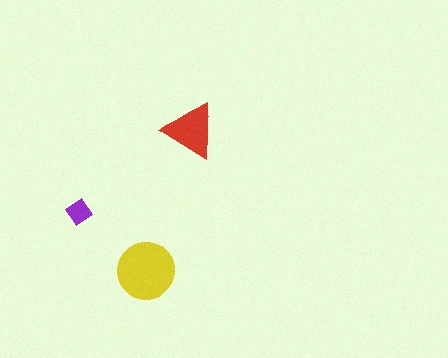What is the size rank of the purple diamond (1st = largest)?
3rd.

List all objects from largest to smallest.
The yellow circle, the red triangle, the purple diamond.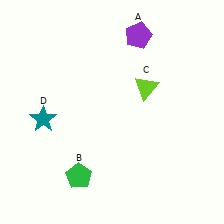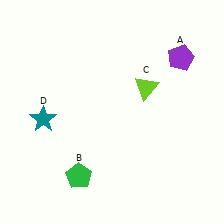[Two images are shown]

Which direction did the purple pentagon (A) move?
The purple pentagon (A) moved right.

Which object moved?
The purple pentagon (A) moved right.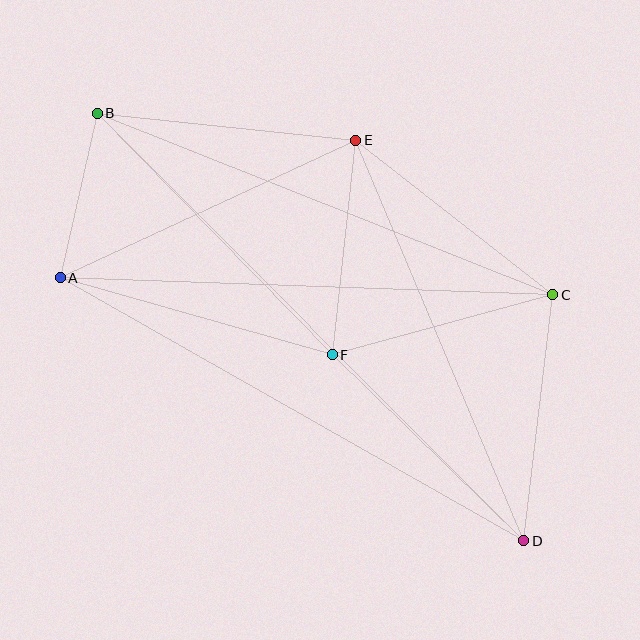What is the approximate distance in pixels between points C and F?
The distance between C and F is approximately 229 pixels.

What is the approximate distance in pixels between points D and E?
The distance between D and E is approximately 434 pixels.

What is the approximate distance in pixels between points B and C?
The distance between B and C is approximately 490 pixels.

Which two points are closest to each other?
Points A and B are closest to each other.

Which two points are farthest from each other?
Points B and D are farthest from each other.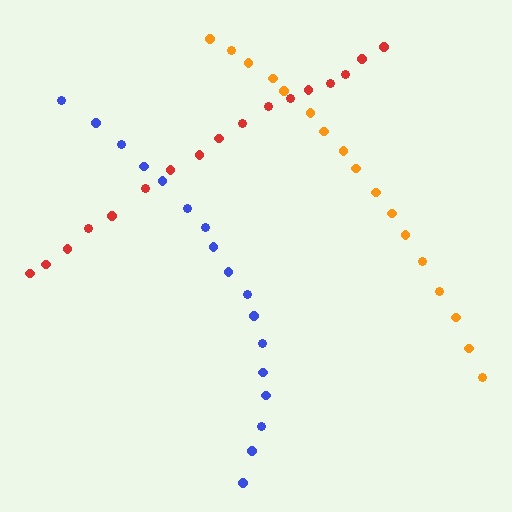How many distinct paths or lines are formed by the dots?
There are 3 distinct paths.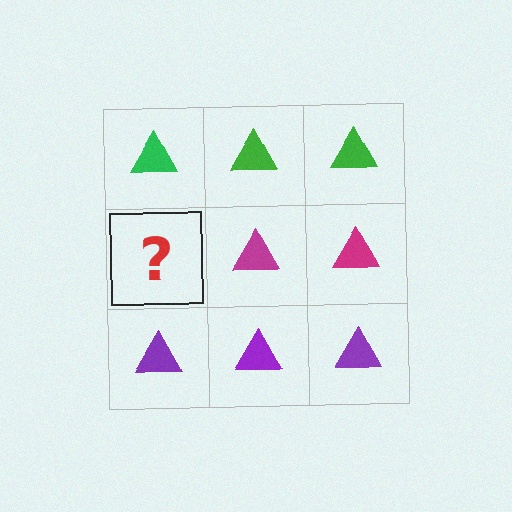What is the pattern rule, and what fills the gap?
The rule is that each row has a consistent color. The gap should be filled with a magenta triangle.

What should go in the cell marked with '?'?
The missing cell should contain a magenta triangle.